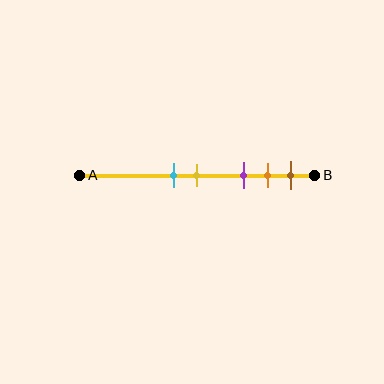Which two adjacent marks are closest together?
The cyan and yellow marks are the closest adjacent pair.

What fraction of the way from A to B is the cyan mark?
The cyan mark is approximately 40% (0.4) of the way from A to B.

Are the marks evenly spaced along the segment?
No, the marks are not evenly spaced.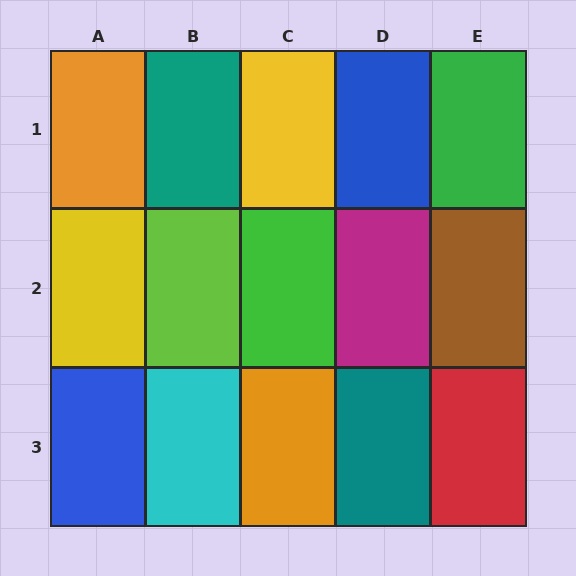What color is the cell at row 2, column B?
Lime.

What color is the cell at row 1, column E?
Green.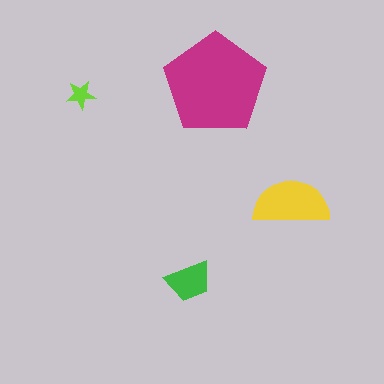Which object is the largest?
The magenta pentagon.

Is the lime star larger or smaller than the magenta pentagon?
Smaller.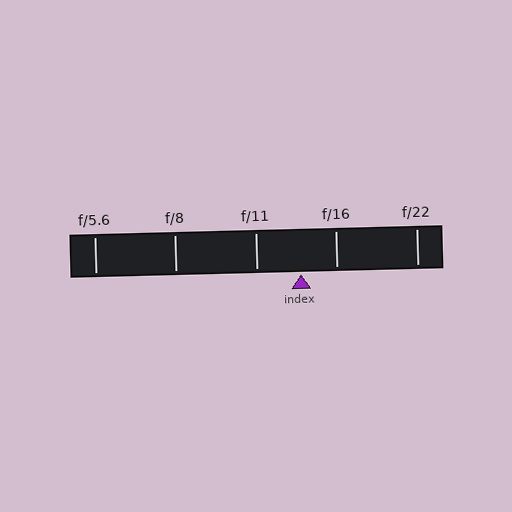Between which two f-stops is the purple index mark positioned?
The index mark is between f/11 and f/16.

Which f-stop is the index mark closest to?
The index mark is closest to f/16.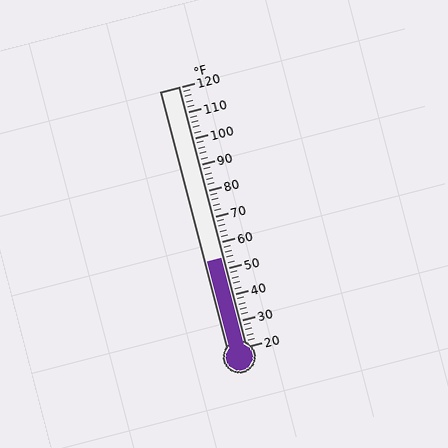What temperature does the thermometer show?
The thermometer shows approximately 54°F.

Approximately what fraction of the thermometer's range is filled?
The thermometer is filled to approximately 35% of its range.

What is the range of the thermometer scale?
The thermometer scale ranges from 20°F to 120°F.